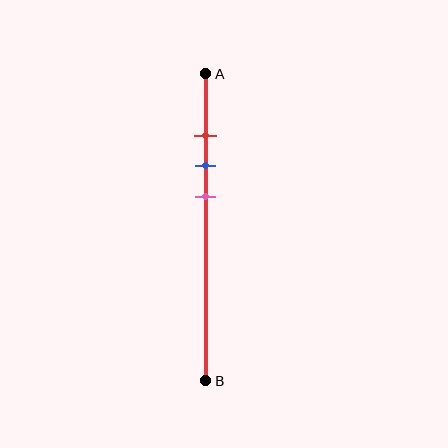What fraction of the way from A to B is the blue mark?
The blue mark is approximately 30% (0.3) of the way from A to B.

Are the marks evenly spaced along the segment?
Yes, the marks are approximately evenly spaced.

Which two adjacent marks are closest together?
The red and blue marks are the closest adjacent pair.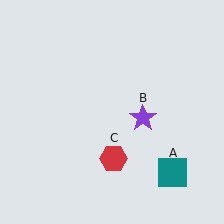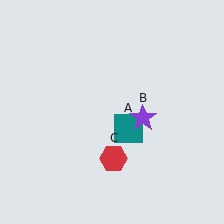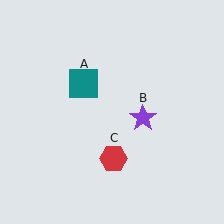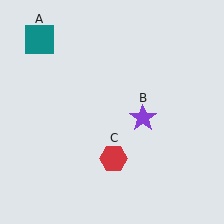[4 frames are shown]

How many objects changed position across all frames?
1 object changed position: teal square (object A).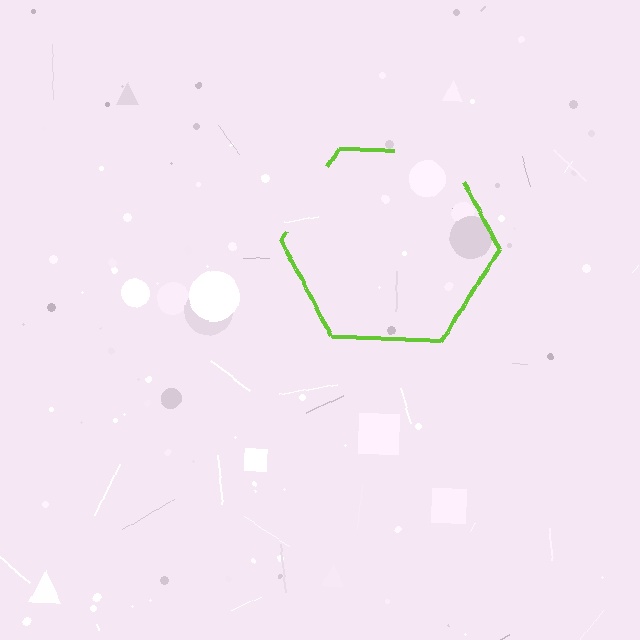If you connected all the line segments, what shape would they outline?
They would outline a hexagon.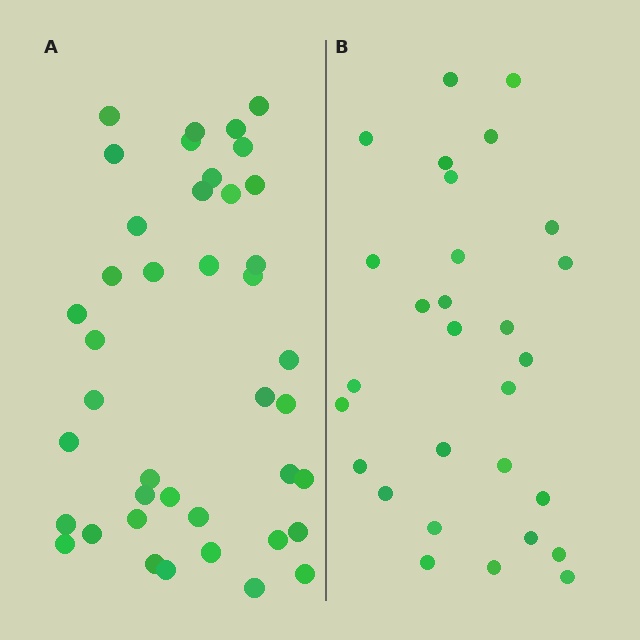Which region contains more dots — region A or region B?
Region A (the left region) has more dots.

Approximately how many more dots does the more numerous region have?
Region A has roughly 12 or so more dots than region B.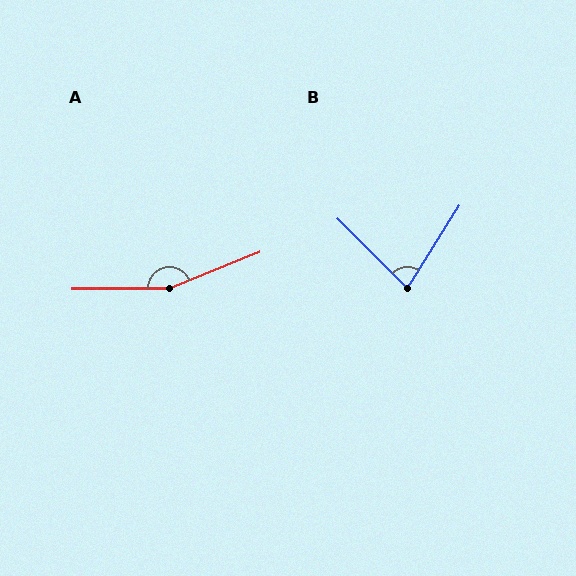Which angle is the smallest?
B, at approximately 77 degrees.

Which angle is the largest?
A, at approximately 158 degrees.